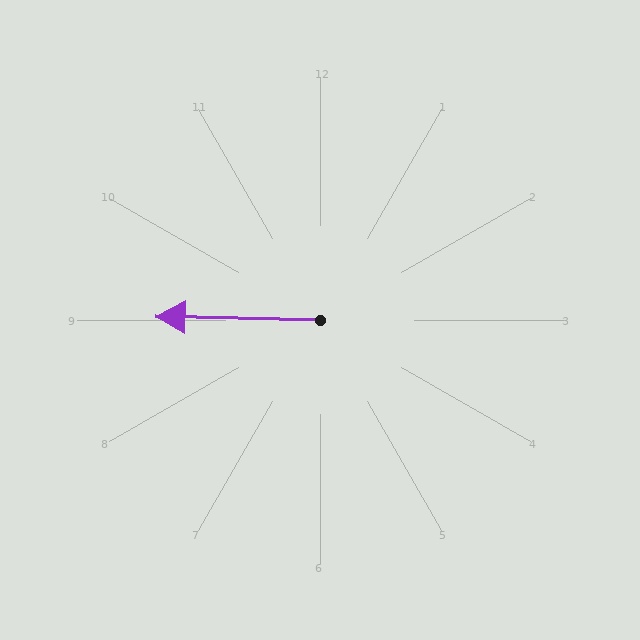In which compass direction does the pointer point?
West.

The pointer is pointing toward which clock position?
Roughly 9 o'clock.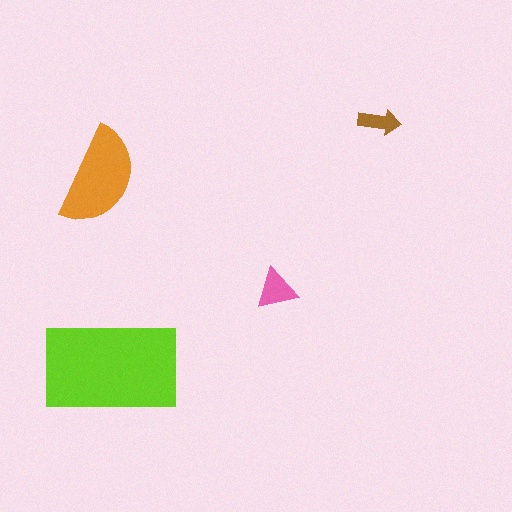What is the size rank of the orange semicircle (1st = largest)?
2nd.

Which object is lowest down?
The lime rectangle is bottommost.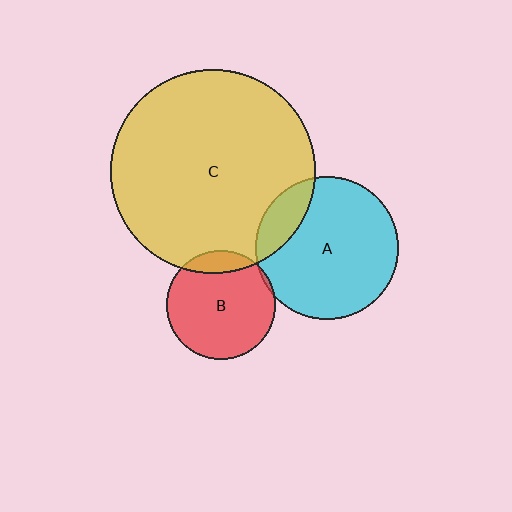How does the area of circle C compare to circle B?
Approximately 3.6 times.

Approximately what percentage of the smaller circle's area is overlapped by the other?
Approximately 5%.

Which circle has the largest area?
Circle C (yellow).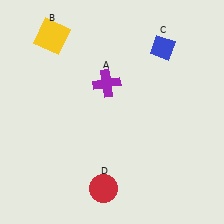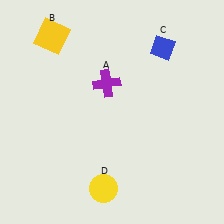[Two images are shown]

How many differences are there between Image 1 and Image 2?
There is 1 difference between the two images.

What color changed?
The circle (D) changed from red in Image 1 to yellow in Image 2.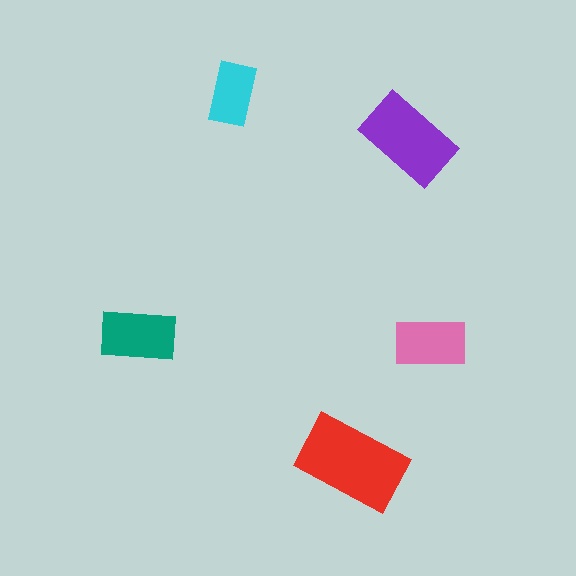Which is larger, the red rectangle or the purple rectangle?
The red one.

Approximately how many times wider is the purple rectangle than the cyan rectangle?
About 1.5 times wider.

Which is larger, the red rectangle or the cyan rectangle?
The red one.